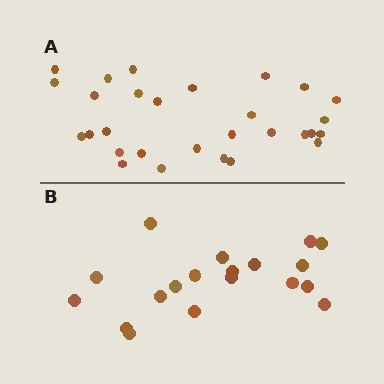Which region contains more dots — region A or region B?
Region A (the top region) has more dots.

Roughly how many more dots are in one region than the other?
Region A has roughly 10 or so more dots than region B.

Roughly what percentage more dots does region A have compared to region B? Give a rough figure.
About 55% more.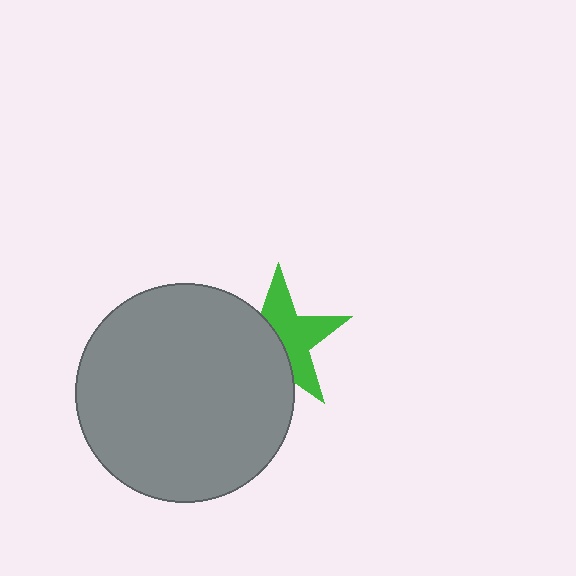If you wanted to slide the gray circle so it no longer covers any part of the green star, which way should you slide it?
Slide it left — that is the most direct way to separate the two shapes.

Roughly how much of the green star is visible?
About half of it is visible (roughly 53%).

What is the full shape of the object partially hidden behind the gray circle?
The partially hidden object is a green star.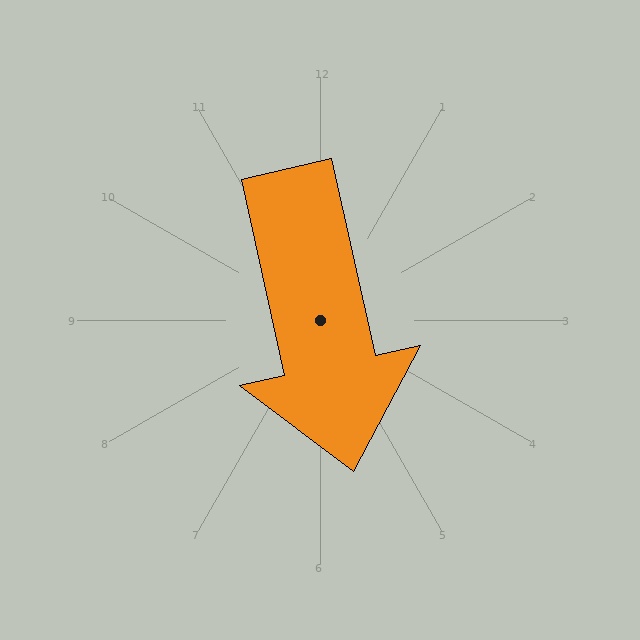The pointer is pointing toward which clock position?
Roughly 6 o'clock.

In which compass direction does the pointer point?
South.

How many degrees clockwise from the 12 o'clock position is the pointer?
Approximately 168 degrees.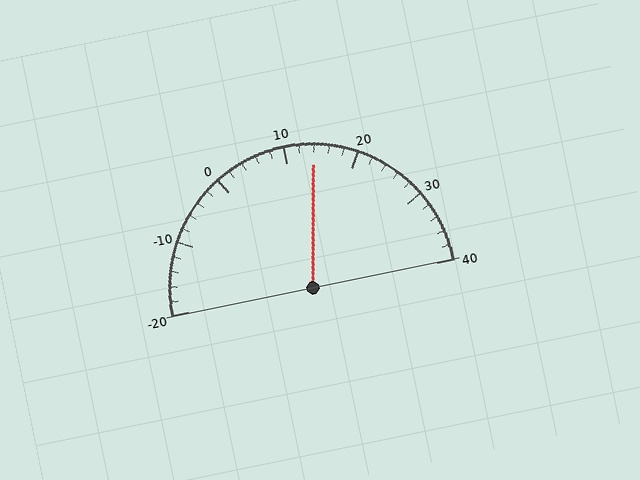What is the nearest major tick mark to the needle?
The nearest major tick mark is 10.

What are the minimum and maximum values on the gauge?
The gauge ranges from -20 to 40.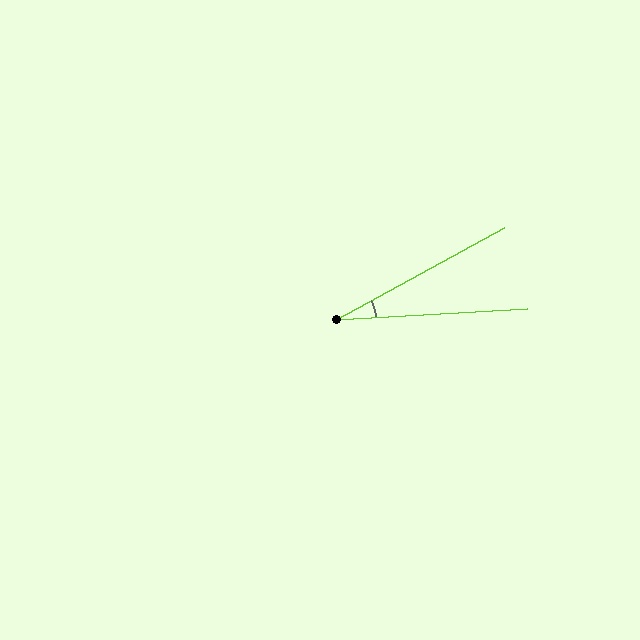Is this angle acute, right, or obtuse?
It is acute.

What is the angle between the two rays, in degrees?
Approximately 26 degrees.